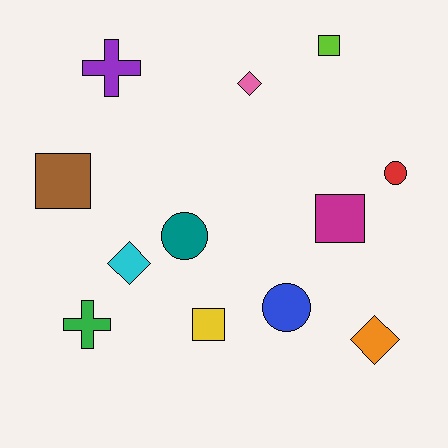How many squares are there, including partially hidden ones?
There are 4 squares.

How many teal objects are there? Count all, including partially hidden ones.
There is 1 teal object.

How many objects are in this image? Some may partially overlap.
There are 12 objects.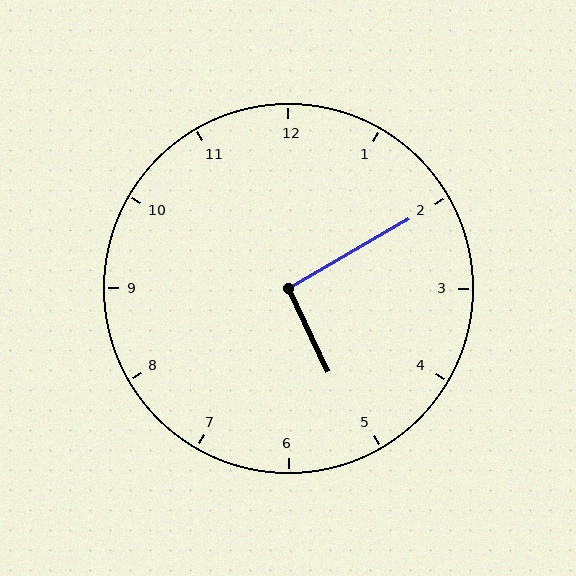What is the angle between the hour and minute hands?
Approximately 95 degrees.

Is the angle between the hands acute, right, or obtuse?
It is right.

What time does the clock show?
5:10.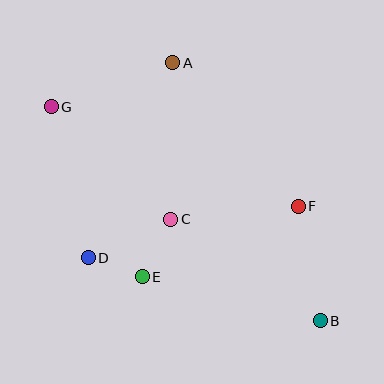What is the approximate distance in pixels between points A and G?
The distance between A and G is approximately 129 pixels.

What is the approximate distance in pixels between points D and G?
The distance between D and G is approximately 156 pixels.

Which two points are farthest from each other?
Points B and G are farthest from each other.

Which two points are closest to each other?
Points D and E are closest to each other.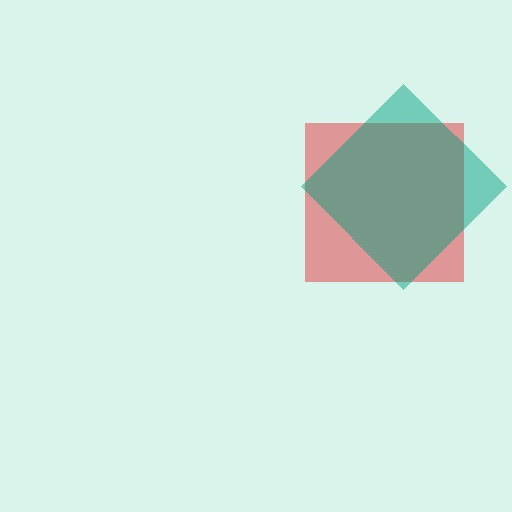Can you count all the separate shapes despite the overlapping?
Yes, there are 2 separate shapes.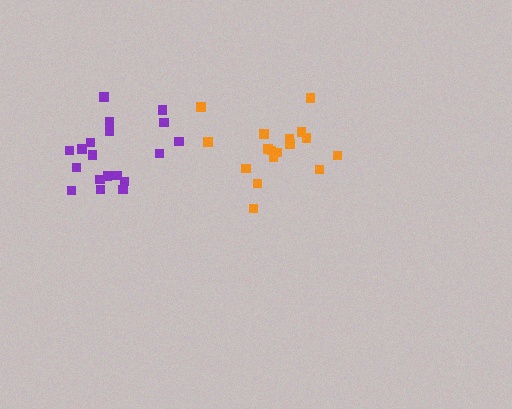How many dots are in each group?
Group 1: 20 dots, Group 2: 17 dots (37 total).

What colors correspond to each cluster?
The clusters are colored: purple, orange.